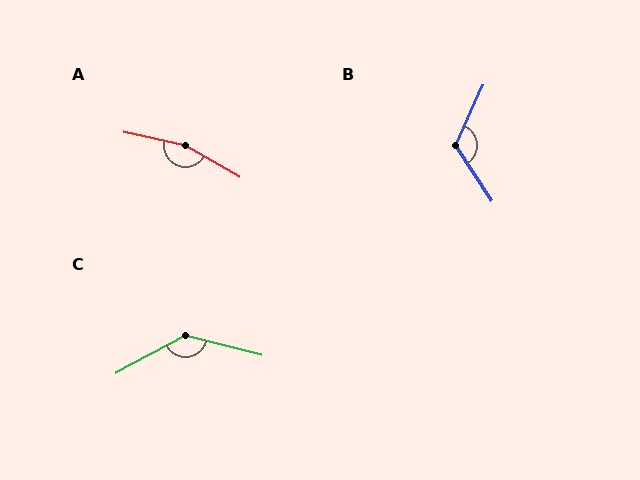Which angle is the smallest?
B, at approximately 122 degrees.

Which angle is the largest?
A, at approximately 162 degrees.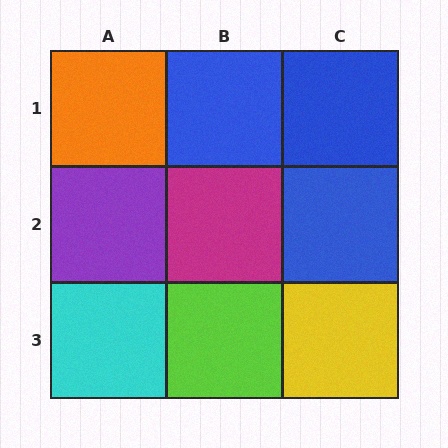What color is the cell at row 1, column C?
Blue.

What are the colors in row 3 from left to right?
Cyan, lime, yellow.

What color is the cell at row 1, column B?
Blue.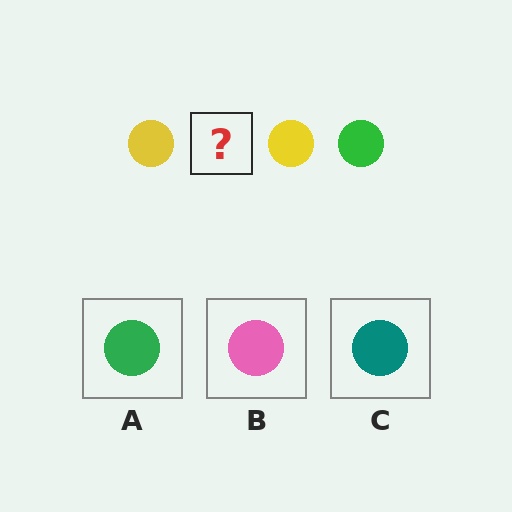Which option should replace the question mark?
Option A.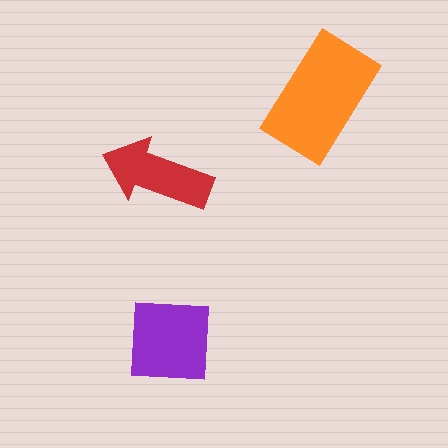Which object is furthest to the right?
The orange rectangle is rightmost.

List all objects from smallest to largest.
The red arrow, the purple square, the orange rectangle.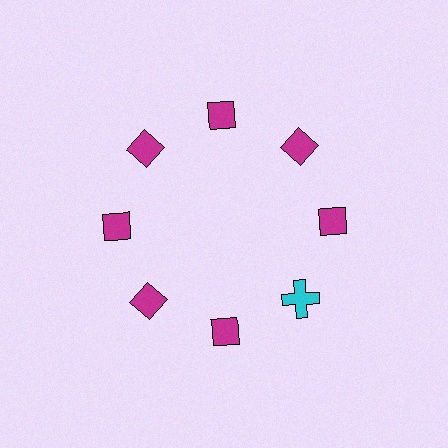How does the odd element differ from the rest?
It differs in both color (cyan instead of magenta) and shape (cross instead of diamond).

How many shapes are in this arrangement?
There are 8 shapes arranged in a ring pattern.